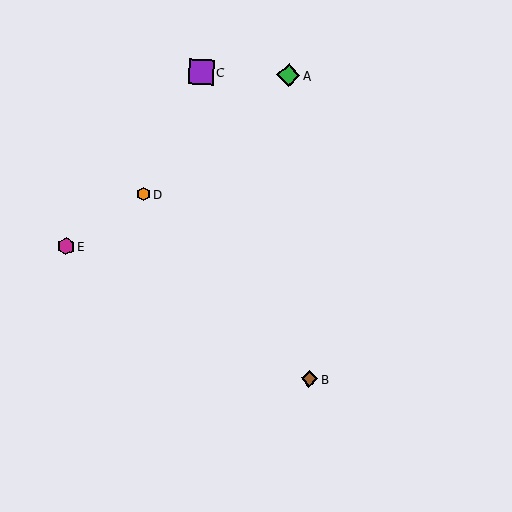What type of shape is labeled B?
Shape B is a brown diamond.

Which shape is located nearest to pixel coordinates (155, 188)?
The orange hexagon (labeled D) at (143, 194) is nearest to that location.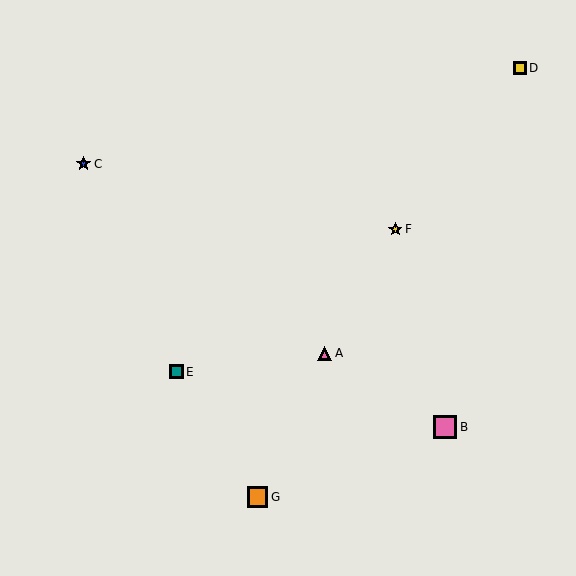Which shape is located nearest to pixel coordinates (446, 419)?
The pink square (labeled B) at (445, 427) is nearest to that location.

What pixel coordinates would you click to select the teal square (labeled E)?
Click at (176, 372) to select the teal square E.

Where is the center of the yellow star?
The center of the yellow star is at (395, 229).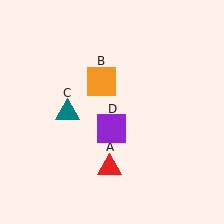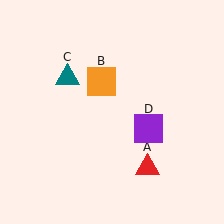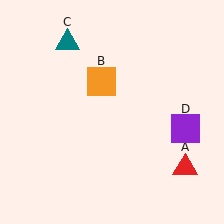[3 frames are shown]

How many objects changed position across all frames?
3 objects changed position: red triangle (object A), teal triangle (object C), purple square (object D).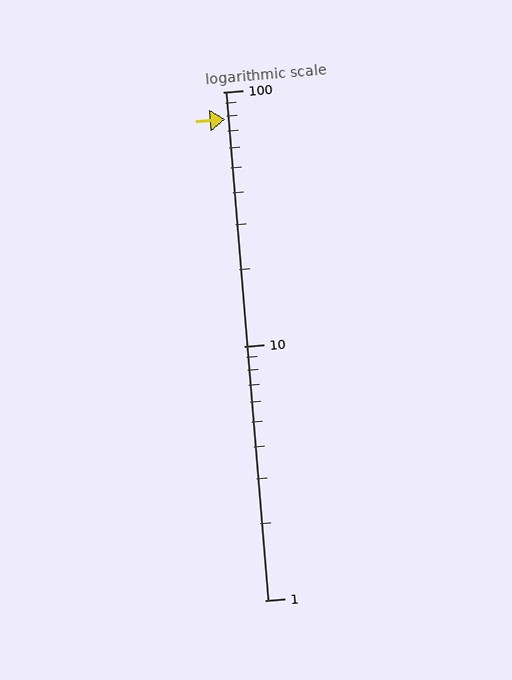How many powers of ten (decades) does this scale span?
The scale spans 2 decades, from 1 to 100.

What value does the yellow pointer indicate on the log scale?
The pointer indicates approximately 78.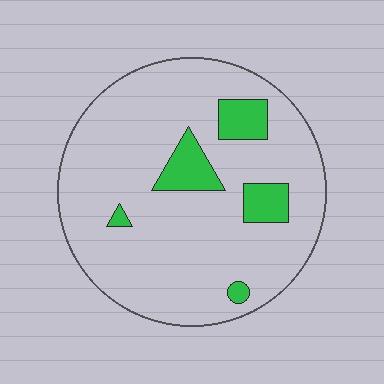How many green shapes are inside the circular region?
5.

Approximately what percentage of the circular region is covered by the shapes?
Approximately 10%.